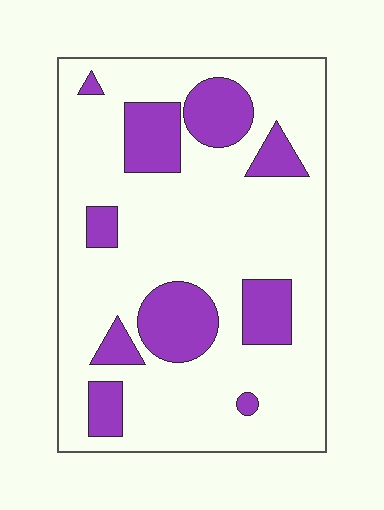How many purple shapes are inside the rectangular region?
10.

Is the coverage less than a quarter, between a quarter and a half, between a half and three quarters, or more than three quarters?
Less than a quarter.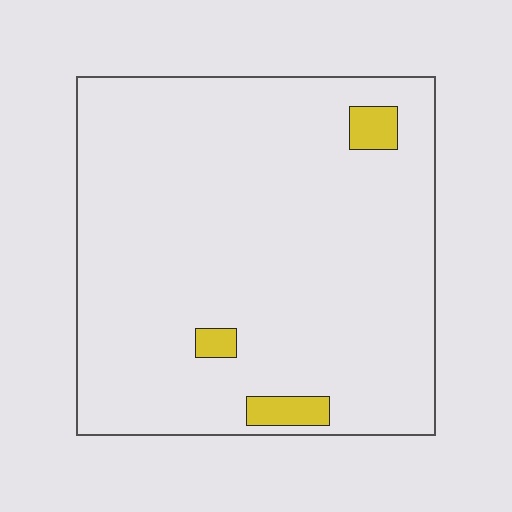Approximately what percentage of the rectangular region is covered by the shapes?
Approximately 5%.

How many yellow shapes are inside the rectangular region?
3.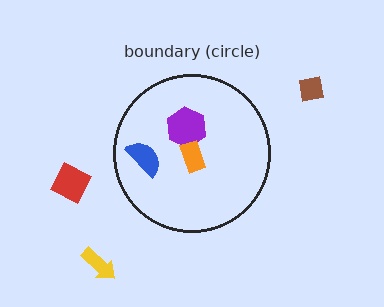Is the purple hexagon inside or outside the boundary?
Inside.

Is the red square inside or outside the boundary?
Outside.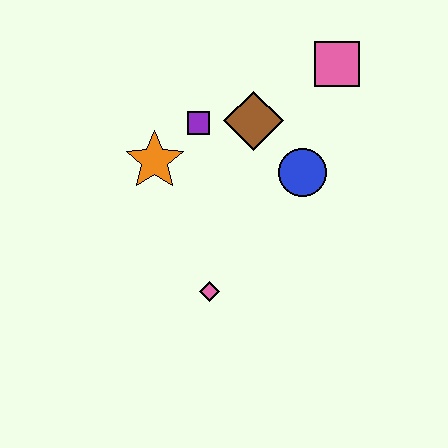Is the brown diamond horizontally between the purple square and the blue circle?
Yes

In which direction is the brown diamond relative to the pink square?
The brown diamond is to the left of the pink square.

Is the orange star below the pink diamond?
No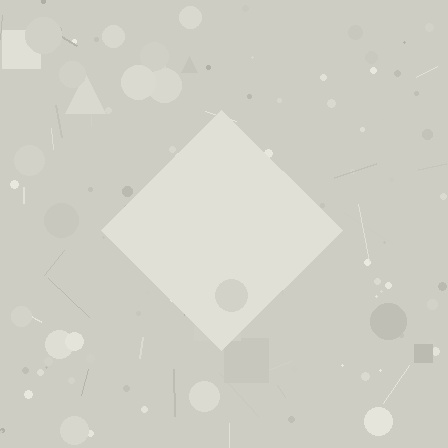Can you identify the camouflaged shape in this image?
The camouflaged shape is a diamond.